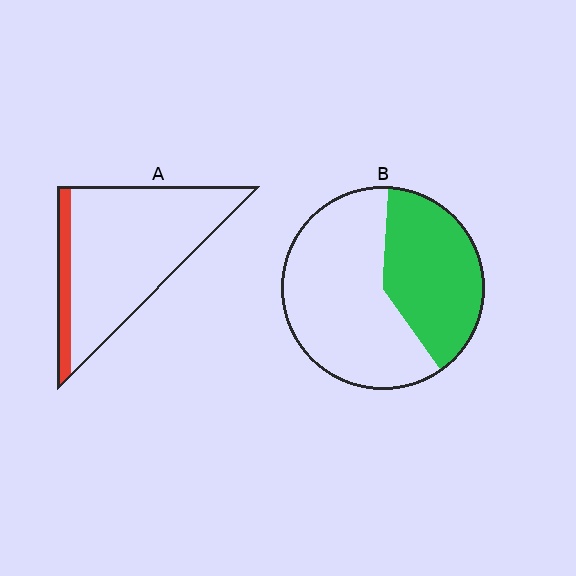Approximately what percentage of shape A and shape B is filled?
A is approximately 15% and B is approximately 40%.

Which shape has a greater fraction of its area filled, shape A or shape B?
Shape B.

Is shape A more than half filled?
No.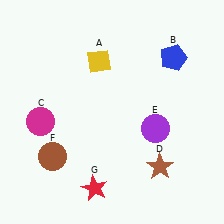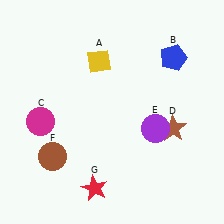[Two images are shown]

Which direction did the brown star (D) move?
The brown star (D) moved up.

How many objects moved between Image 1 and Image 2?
1 object moved between the two images.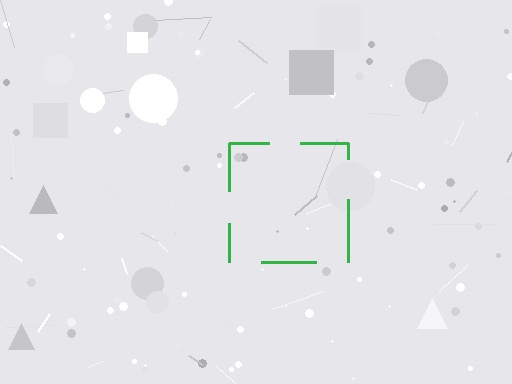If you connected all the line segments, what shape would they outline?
They would outline a square.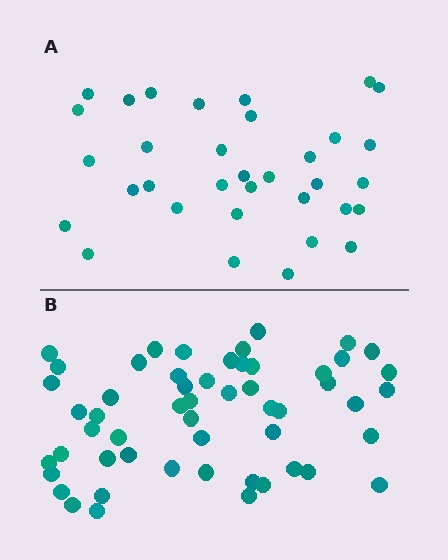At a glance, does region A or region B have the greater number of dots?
Region B (the bottom region) has more dots.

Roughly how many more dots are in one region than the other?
Region B has approximately 20 more dots than region A.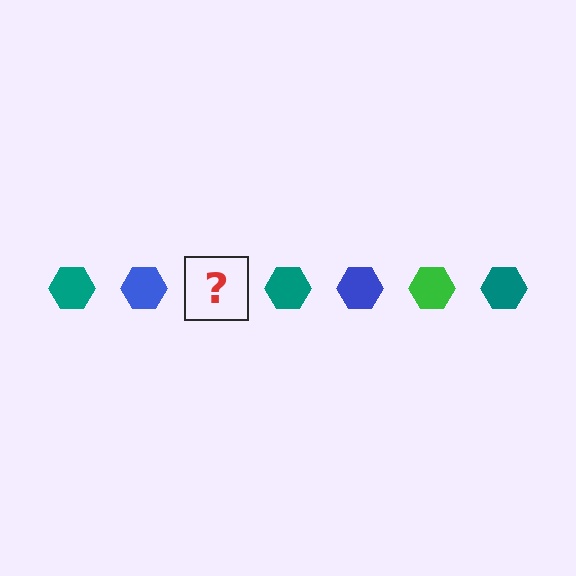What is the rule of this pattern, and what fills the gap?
The rule is that the pattern cycles through teal, blue, green hexagons. The gap should be filled with a green hexagon.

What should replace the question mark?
The question mark should be replaced with a green hexagon.